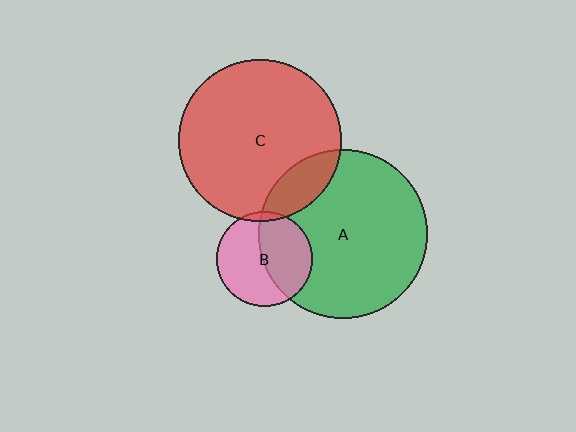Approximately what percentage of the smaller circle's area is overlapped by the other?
Approximately 15%.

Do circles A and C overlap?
Yes.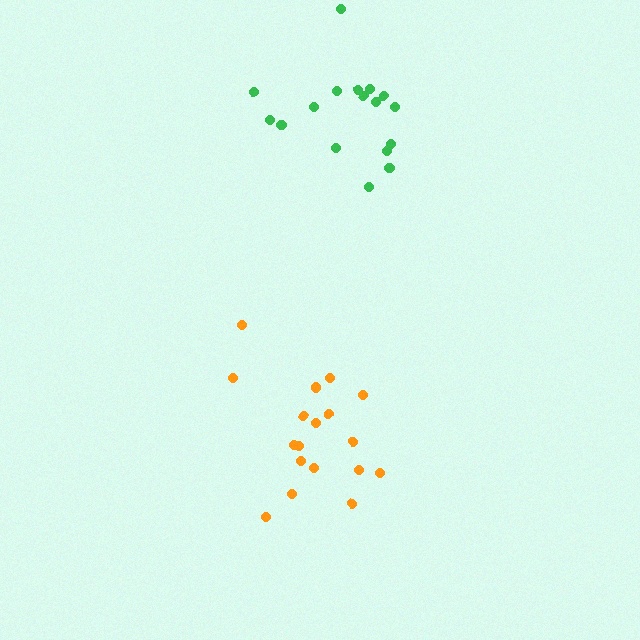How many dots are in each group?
Group 1: 18 dots, Group 2: 17 dots (35 total).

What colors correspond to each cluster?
The clusters are colored: orange, green.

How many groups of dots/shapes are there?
There are 2 groups.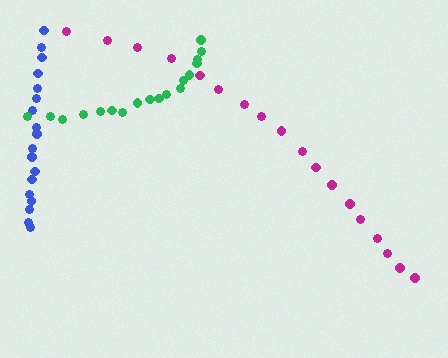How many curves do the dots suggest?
There are 3 distinct paths.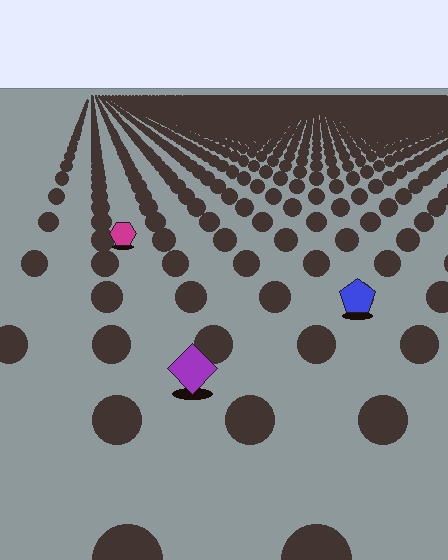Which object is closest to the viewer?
The purple diamond is closest. The texture marks near it are larger and more spread out.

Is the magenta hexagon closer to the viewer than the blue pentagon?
No. The blue pentagon is closer — you can tell from the texture gradient: the ground texture is coarser near it.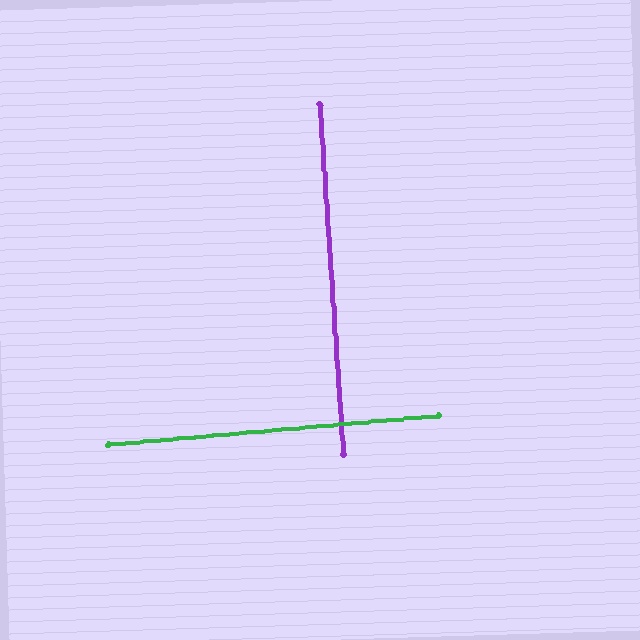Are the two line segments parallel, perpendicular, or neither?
Perpendicular — they meet at approximately 89°.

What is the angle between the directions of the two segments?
Approximately 89 degrees.